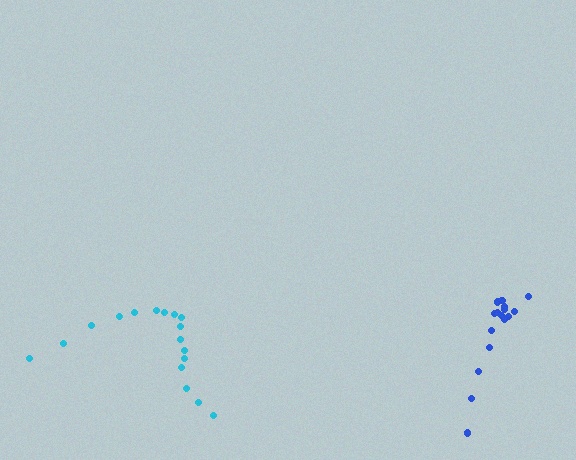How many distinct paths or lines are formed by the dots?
There are 2 distinct paths.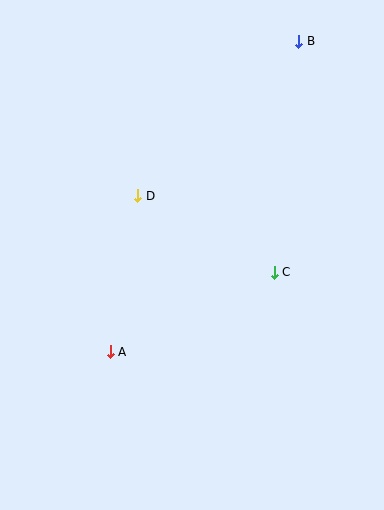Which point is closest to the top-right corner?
Point B is closest to the top-right corner.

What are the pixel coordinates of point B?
Point B is at (299, 41).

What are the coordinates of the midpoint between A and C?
The midpoint between A and C is at (192, 312).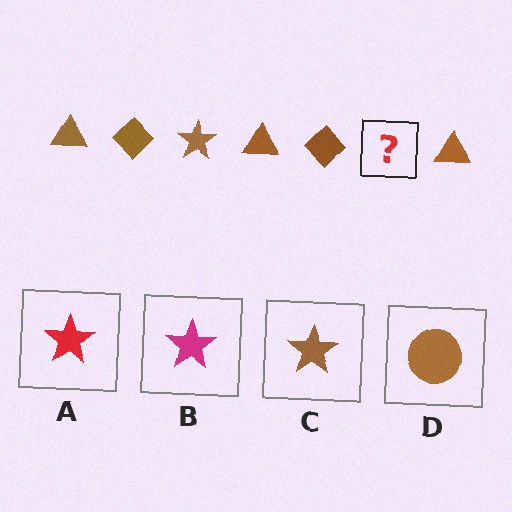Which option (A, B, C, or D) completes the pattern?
C.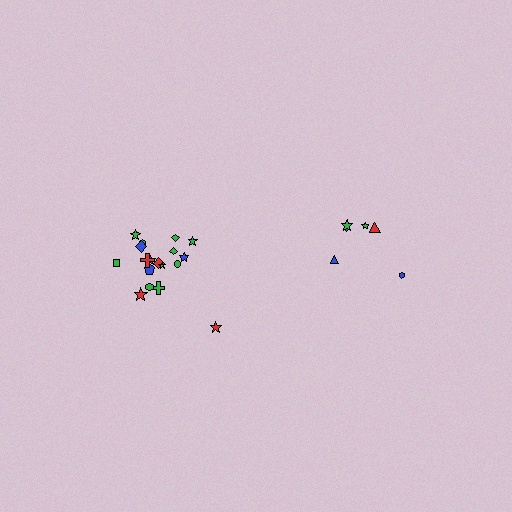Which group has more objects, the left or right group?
The left group.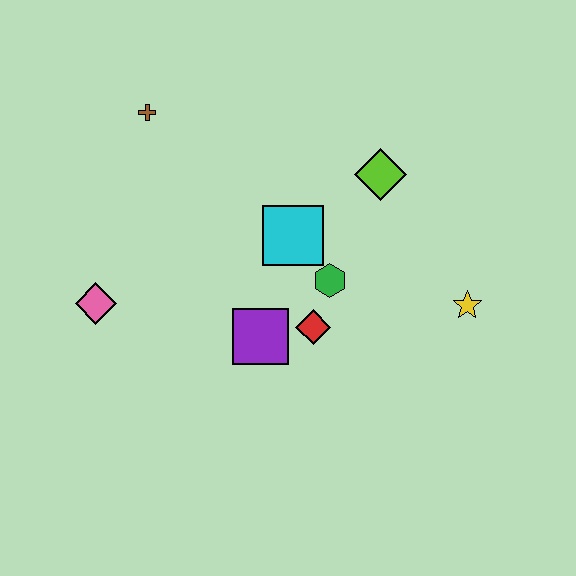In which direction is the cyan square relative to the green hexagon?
The cyan square is above the green hexagon.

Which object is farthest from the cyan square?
The pink diamond is farthest from the cyan square.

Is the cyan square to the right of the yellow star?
No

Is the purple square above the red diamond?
No